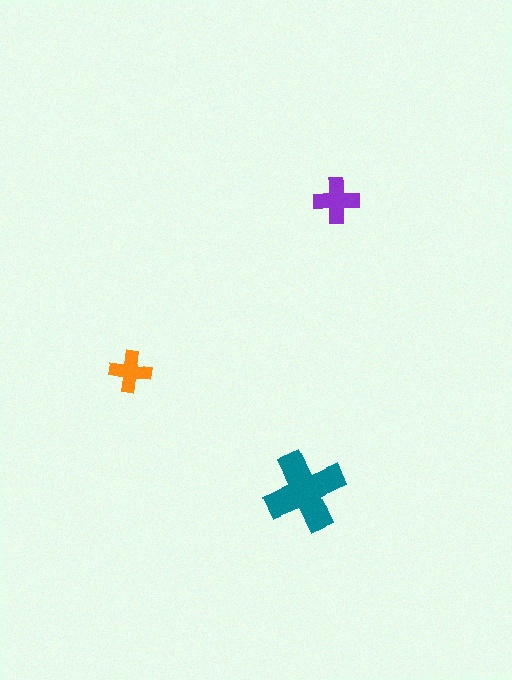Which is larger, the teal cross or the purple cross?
The teal one.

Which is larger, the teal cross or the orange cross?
The teal one.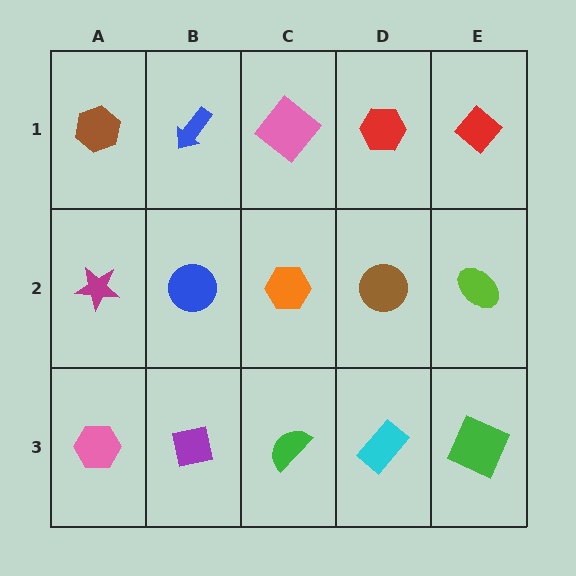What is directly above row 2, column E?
A red diamond.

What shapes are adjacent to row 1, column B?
A blue circle (row 2, column B), a brown hexagon (row 1, column A), a pink diamond (row 1, column C).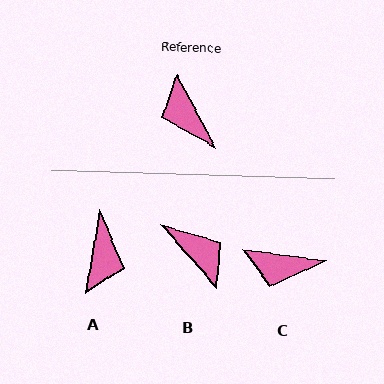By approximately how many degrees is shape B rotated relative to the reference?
Approximately 167 degrees clockwise.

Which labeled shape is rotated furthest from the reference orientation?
B, about 167 degrees away.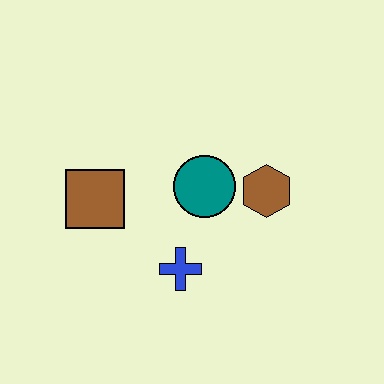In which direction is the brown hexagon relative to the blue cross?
The brown hexagon is to the right of the blue cross.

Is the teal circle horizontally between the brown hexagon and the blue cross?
Yes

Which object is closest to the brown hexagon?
The teal circle is closest to the brown hexagon.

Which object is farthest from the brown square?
The brown hexagon is farthest from the brown square.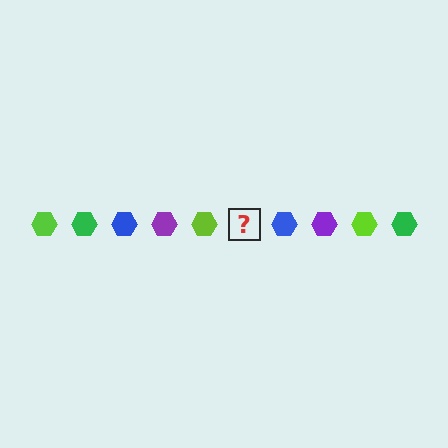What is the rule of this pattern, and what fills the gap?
The rule is that the pattern cycles through lime, green, blue, purple hexagons. The gap should be filled with a green hexagon.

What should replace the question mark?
The question mark should be replaced with a green hexagon.